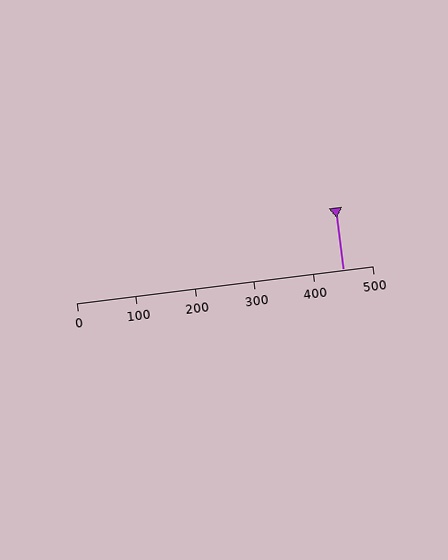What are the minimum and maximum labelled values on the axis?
The axis runs from 0 to 500.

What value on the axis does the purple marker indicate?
The marker indicates approximately 450.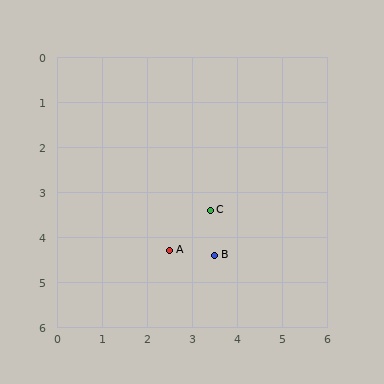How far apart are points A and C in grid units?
Points A and C are about 1.3 grid units apart.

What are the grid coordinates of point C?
Point C is at approximately (3.4, 3.4).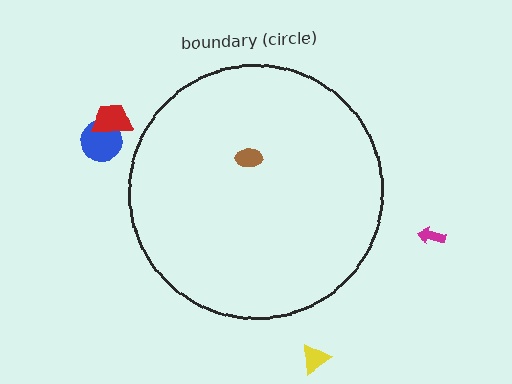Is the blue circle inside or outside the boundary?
Outside.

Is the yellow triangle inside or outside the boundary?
Outside.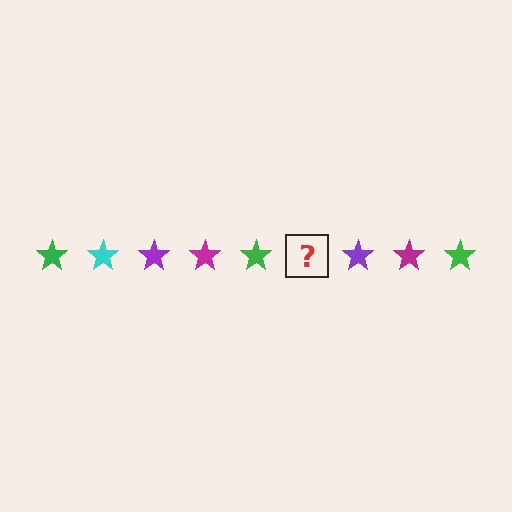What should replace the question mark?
The question mark should be replaced with a cyan star.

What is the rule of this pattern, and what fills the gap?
The rule is that the pattern cycles through green, cyan, purple, magenta stars. The gap should be filled with a cyan star.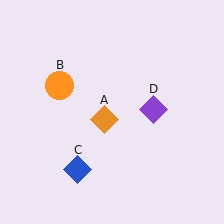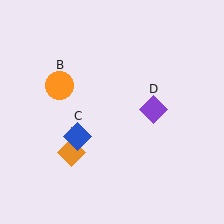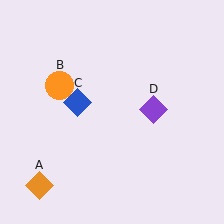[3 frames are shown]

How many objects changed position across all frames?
2 objects changed position: orange diamond (object A), blue diamond (object C).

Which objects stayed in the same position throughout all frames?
Orange circle (object B) and purple diamond (object D) remained stationary.